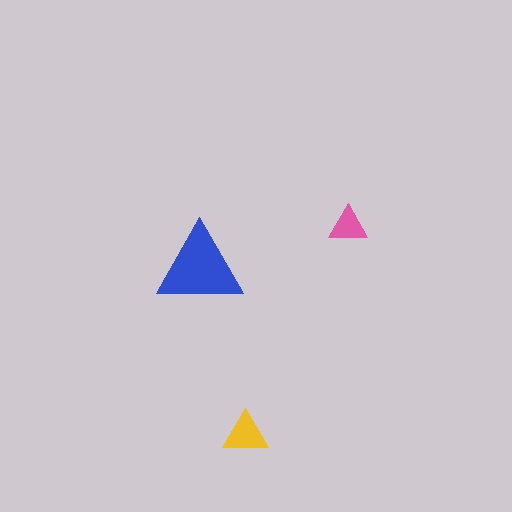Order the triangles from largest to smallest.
the blue one, the yellow one, the pink one.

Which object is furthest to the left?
The blue triangle is leftmost.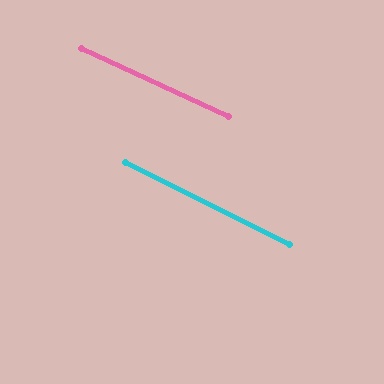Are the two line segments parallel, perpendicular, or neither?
Parallel — their directions differ by only 1.6°.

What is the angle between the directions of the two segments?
Approximately 2 degrees.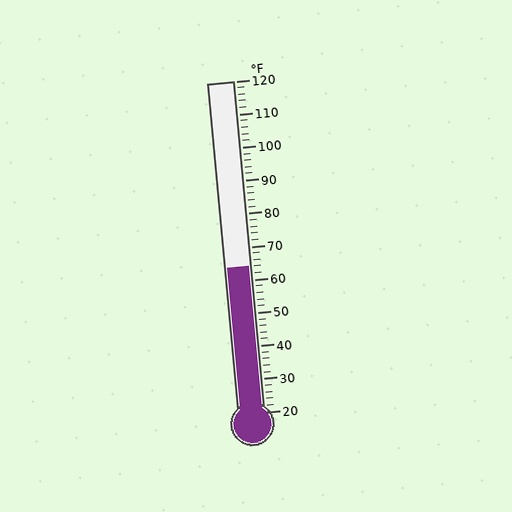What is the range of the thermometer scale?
The thermometer scale ranges from 20°F to 120°F.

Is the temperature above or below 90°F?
The temperature is below 90°F.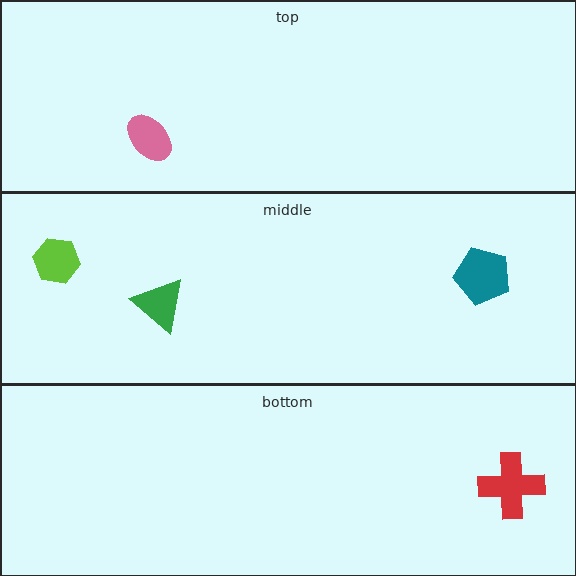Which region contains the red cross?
The bottom region.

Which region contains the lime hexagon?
The middle region.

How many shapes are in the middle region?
3.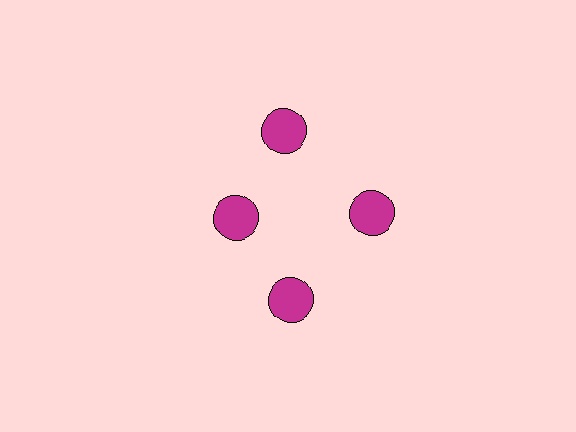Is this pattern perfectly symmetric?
No. The 4 magenta circles are arranged in a ring, but one element near the 9 o'clock position is pulled inward toward the center, breaking the 4-fold rotational symmetry.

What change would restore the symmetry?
The symmetry would be restored by moving it outward, back onto the ring so that all 4 circles sit at equal angles and equal distance from the center.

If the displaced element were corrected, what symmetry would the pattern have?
It would have 4-fold rotational symmetry — the pattern would map onto itself every 90 degrees.